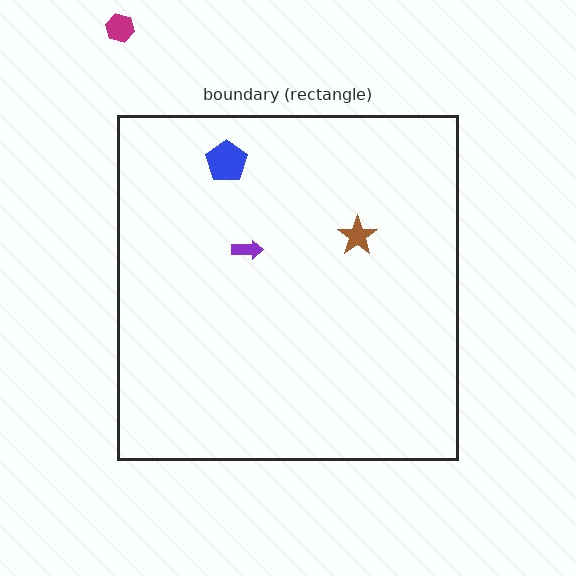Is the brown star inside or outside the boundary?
Inside.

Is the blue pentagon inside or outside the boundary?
Inside.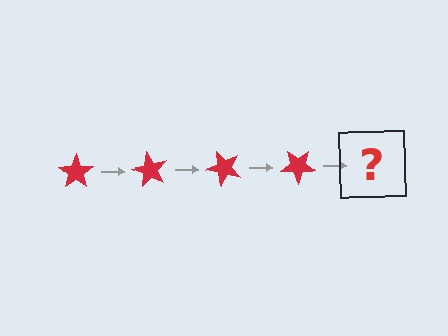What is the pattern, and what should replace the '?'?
The pattern is that the star rotates 60 degrees each step. The '?' should be a red star rotated 240 degrees.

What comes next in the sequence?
The next element should be a red star rotated 240 degrees.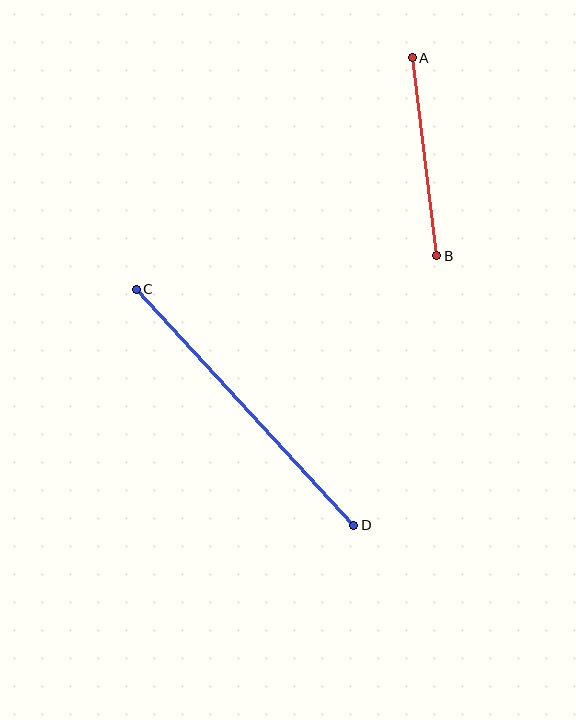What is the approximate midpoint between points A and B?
The midpoint is at approximately (425, 157) pixels.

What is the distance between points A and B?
The distance is approximately 200 pixels.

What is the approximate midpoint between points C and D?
The midpoint is at approximately (245, 407) pixels.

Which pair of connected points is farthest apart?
Points C and D are farthest apart.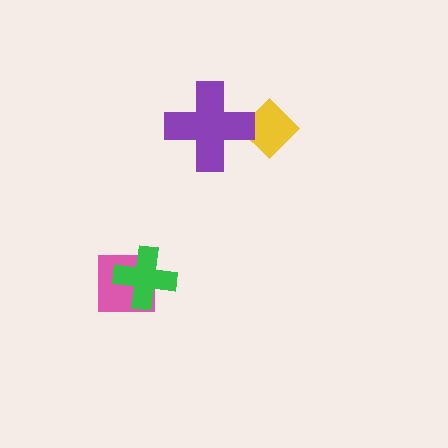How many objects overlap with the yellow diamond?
1 object overlaps with the yellow diamond.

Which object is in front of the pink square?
The green cross is in front of the pink square.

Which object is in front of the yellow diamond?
The purple cross is in front of the yellow diamond.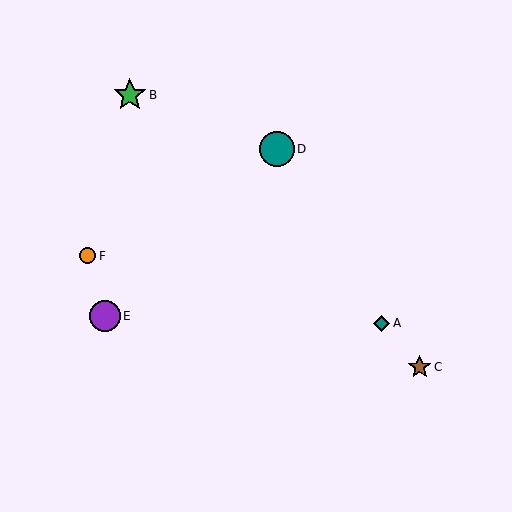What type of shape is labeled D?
Shape D is a teal circle.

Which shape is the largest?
The teal circle (labeled D) is the largest.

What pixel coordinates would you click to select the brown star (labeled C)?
Click at (420, 367) to select the brown star C.